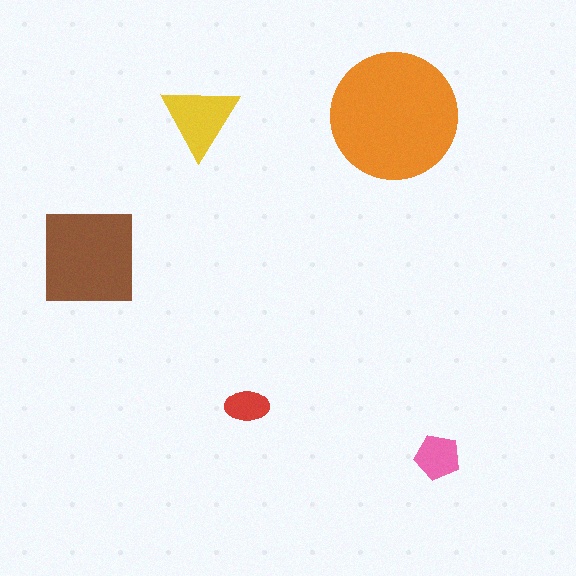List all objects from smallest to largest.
The red ellipse, the pink pentagon, the yellow triangle, the brown square, the orange circle.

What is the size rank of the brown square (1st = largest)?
2nd.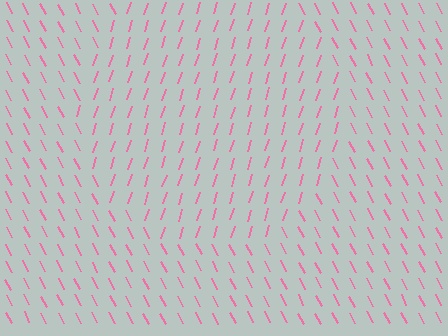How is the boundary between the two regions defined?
The boundary is defined purely by a change in line orientation (approximately 45 degrees difference). All lines are the same color and thickness.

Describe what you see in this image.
The image is filled with small pink line segments. A circle region in the image has lines oriented differently from the surrounding lines, creating a visible texture boundary.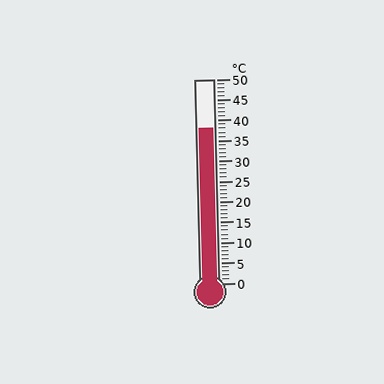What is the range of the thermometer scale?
The thermometer scale ranges from 0°C to 50°C.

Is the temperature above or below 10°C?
The temperature is above 10°C.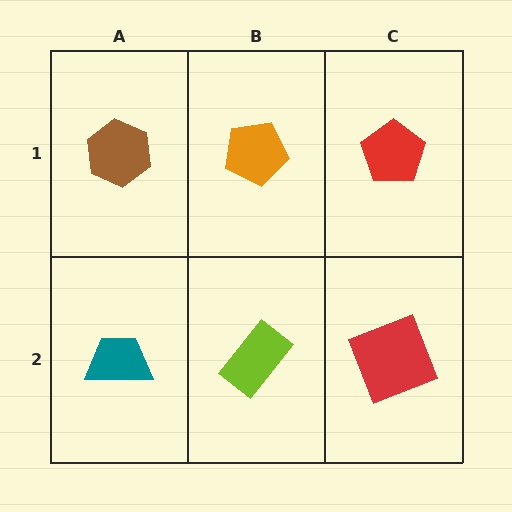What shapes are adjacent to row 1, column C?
A red square (row 2, column C), an orange pentagon (row 1, column B).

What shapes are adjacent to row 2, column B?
An orange pentagon (row 1, column B), a teal trapezoid (row 2, column A), a red square (row 2, column C).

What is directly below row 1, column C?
A red square.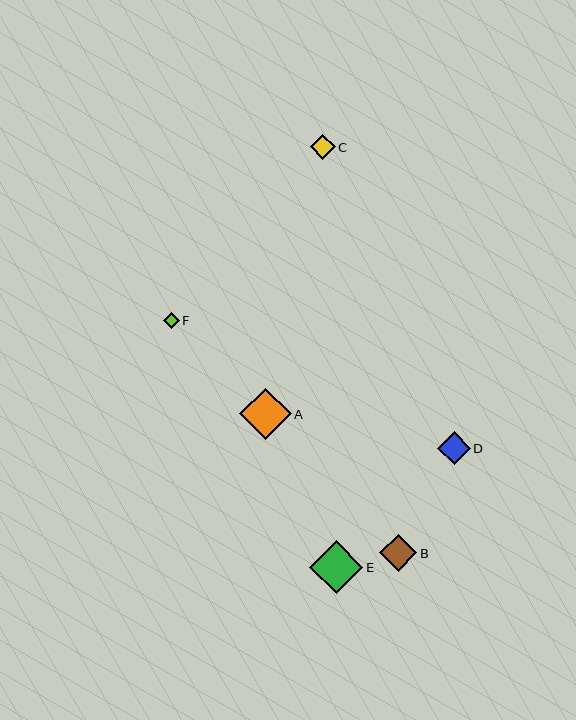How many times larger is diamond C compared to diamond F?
Diamond C is approximately 1.5 times the size of diamond F.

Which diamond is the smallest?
Diamond F is the smallest with a size of approximately 16 pixels.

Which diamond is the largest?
Diamond E is the largest with a size of approximately 53 pixels.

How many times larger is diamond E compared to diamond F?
Diamond E is approximately 3.3 times the size of diamond F.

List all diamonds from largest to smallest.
From largest to smallest: E, A, B, D, C, F.